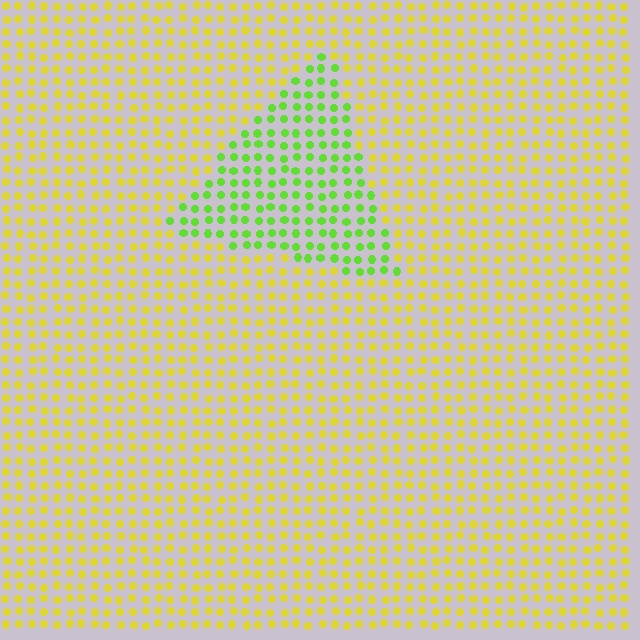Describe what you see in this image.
The image is filled with small yellow elements in a uniform arrangement. A triangle-shaped region is visible where the elements are tinted to a slightly different hue, forming a subtle color boundary.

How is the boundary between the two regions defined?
The boundary is defined purely by a slight shift in hue (about 47 degrees). Spacing, size, and orientation are identical on both sides.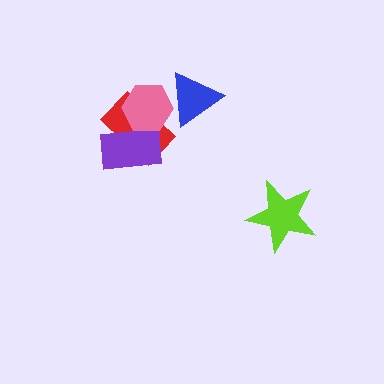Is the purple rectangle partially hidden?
Yes, it is partially covered by another shape.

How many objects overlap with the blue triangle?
1 object overlaps with the blue triangle.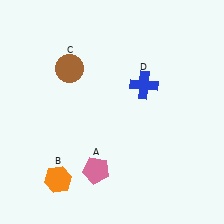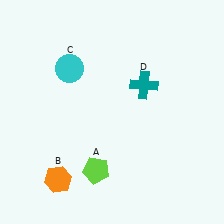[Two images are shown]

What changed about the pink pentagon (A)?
In Image 1, A is pink. In Image 2, it changed to lime.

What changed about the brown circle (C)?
In Image 1, C is brown. In Image 2, it changed to cyan.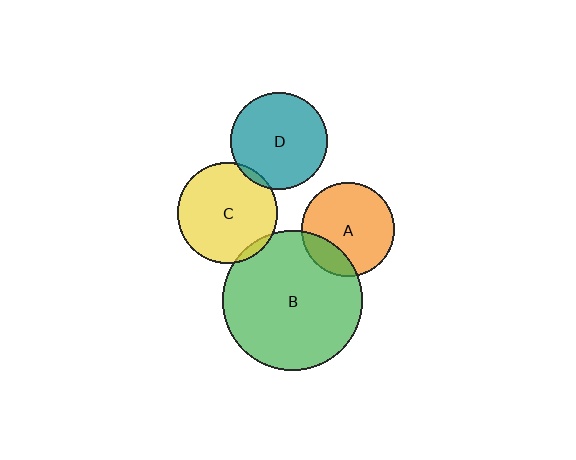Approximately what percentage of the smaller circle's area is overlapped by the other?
Approximately 20%.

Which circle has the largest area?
Circle B (green).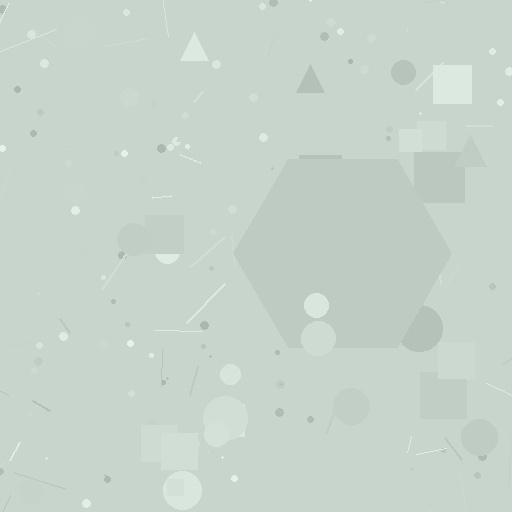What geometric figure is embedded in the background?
A hexagon is embedded in the background.